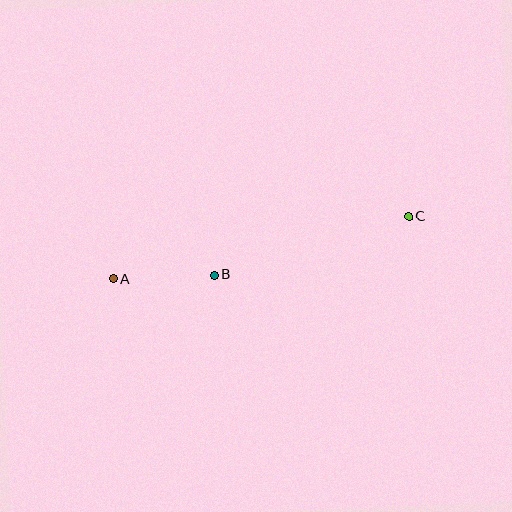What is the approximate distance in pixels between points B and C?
The distance between B and C is approximately 203 pixels.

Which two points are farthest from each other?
Points A and C are farthest from each other.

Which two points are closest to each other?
Points A and B are closest to each other.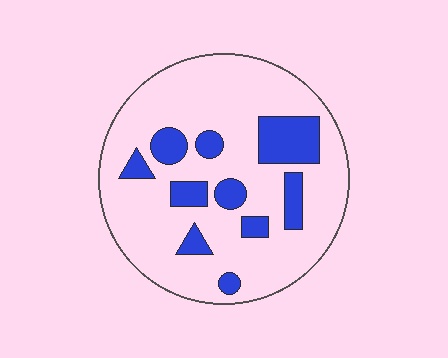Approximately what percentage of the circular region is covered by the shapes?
Approximately 20%.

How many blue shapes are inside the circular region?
10.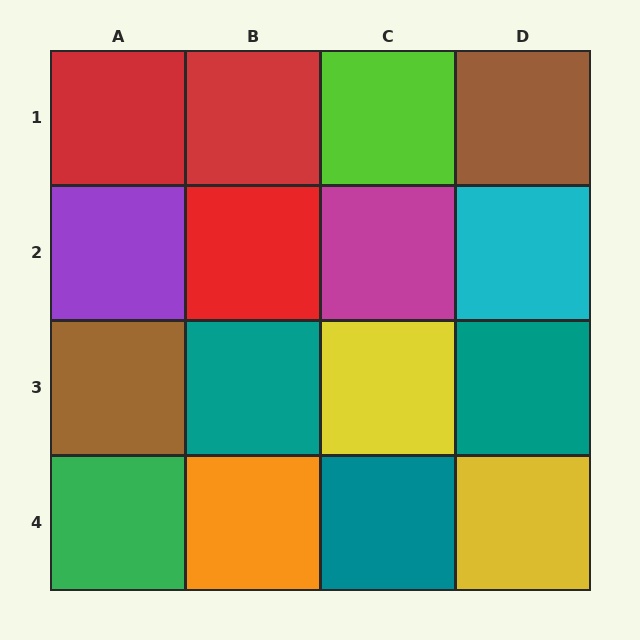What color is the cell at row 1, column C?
Lime.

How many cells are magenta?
1 cell is magenta.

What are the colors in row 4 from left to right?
Green, orange, teal, yellow.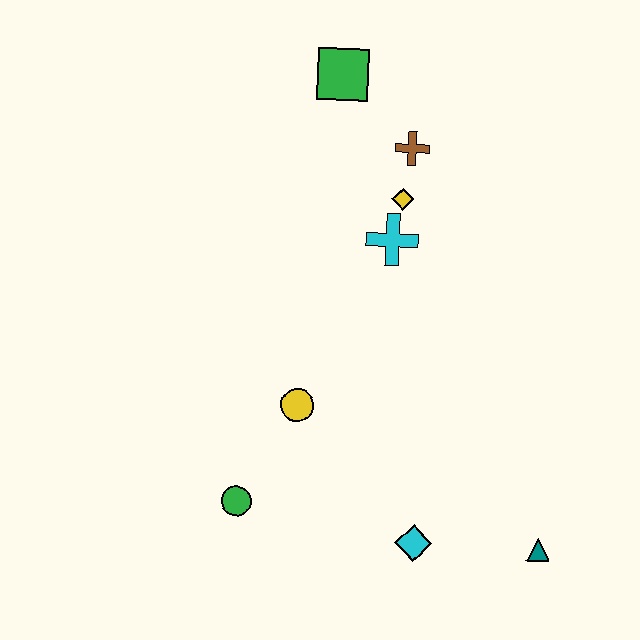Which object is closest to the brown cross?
The yellow diamond is closest to the brown cross.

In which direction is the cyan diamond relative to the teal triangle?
The cyan diamond is to the left of the teal triangle.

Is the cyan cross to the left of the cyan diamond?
Yes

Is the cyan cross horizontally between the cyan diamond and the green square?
Yes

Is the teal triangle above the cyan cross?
No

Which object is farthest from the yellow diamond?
The teal triangle is farthest from the yellow diamond.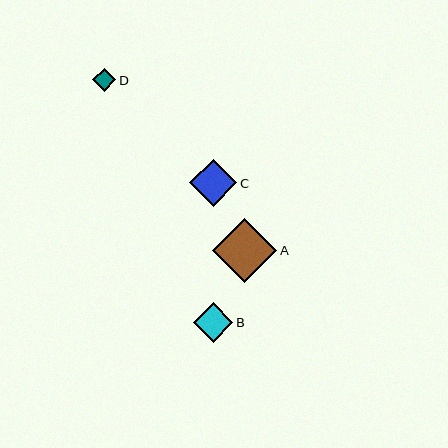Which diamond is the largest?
Diamond A is the largest with a size of approximately 64 pixels.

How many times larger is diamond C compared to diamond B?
Diamond C is approximately 1.2 times the size of diamond B.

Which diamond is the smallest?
Diamond D is the smallest with a size of approximately 23 pixels.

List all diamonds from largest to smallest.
From largest to smallest: A, C, B, D.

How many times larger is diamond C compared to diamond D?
Diamond C is approximately 2.0 times the size of diamond D.